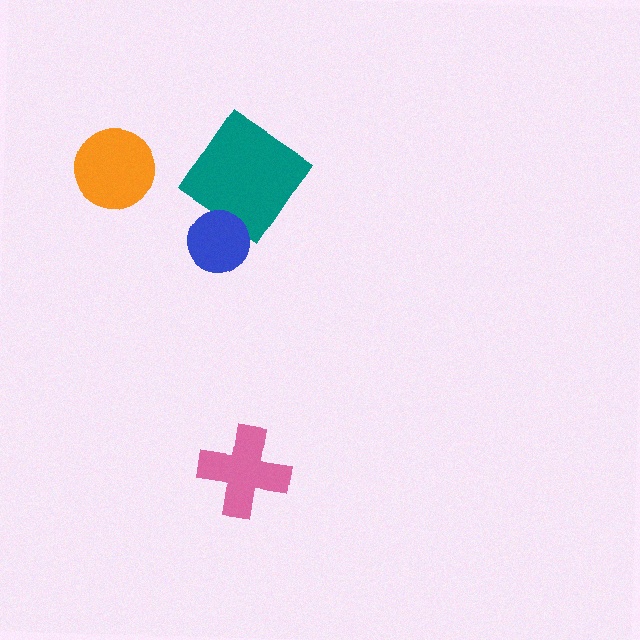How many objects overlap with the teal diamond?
1 object overlaps with the teal diamond.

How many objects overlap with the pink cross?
0 objects overlap with the pink cross.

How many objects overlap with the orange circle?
0 objects overlap with the orange circle.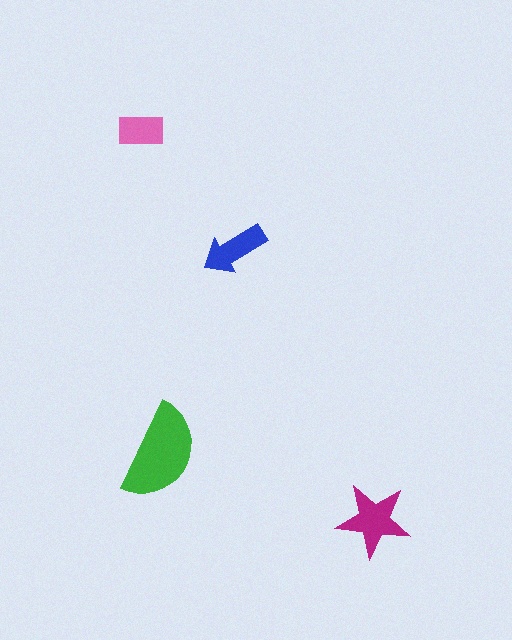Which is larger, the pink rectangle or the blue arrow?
The blue arrow.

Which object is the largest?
The green semicircle.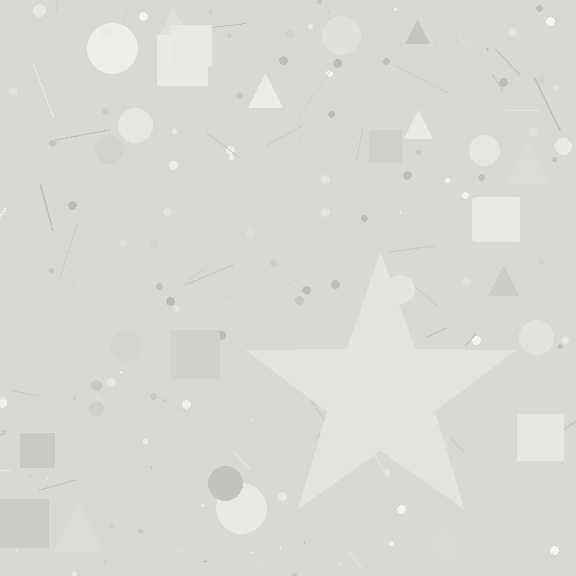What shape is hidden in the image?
A star is hidden in the image.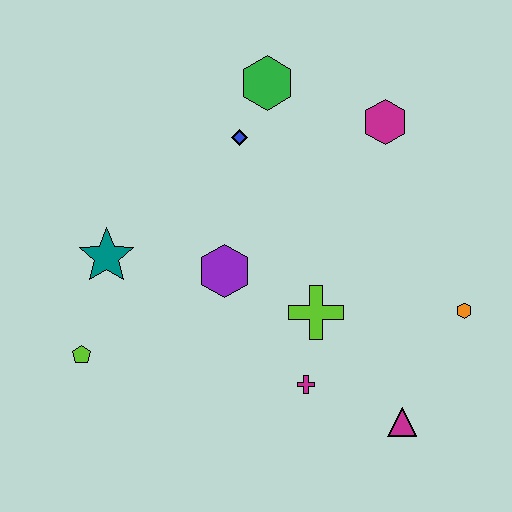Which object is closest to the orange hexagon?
The magenta triangle is closest to the orange hexagon.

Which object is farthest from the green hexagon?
The magenta triangle is farthest from the green hexagon.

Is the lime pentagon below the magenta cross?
No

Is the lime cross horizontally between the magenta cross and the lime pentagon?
No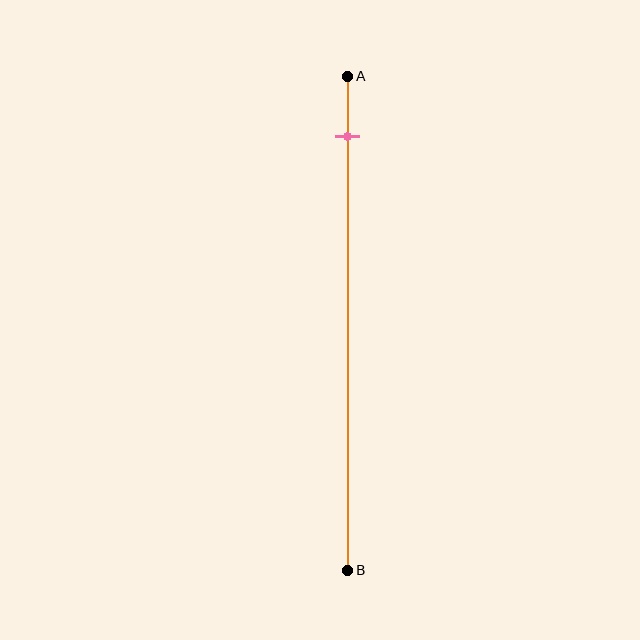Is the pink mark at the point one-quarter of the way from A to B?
No, the mark is at about 10% from A, not at the 25% one-quarter point.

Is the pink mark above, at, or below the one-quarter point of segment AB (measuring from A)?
The pink mark is above the one-quarter point of segment AB.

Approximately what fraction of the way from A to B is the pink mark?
The pink mark is approximately 10% of the way from A to B.